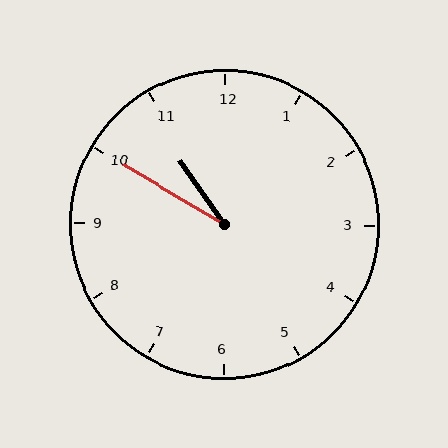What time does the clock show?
10:50.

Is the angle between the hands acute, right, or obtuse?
It is acute.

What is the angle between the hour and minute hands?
Approximately 25 degrees.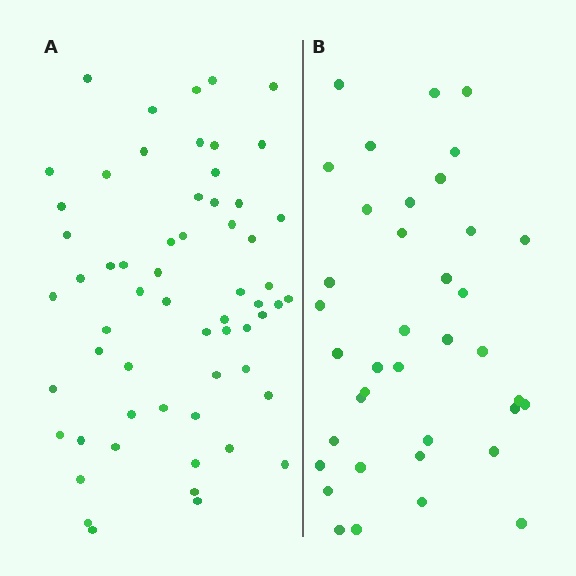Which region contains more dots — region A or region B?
Region A (the left region) has more dots.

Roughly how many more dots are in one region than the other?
Region A has approximately 20 more dots than region B.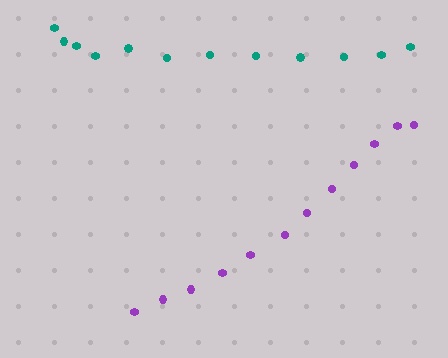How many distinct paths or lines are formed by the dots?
There are 2 distinct paths.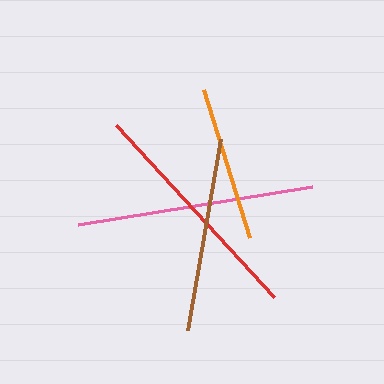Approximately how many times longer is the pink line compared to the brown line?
The pink line is approximately 1.2 times the length of the brown line.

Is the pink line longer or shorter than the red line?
The pink line is longer than the red line.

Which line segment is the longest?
The pink line is the longest at approximately 237 pixels.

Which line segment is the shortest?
The orange line is the shortest at approximately 155 pixels.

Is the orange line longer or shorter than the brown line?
The brown line is longer than the orange line.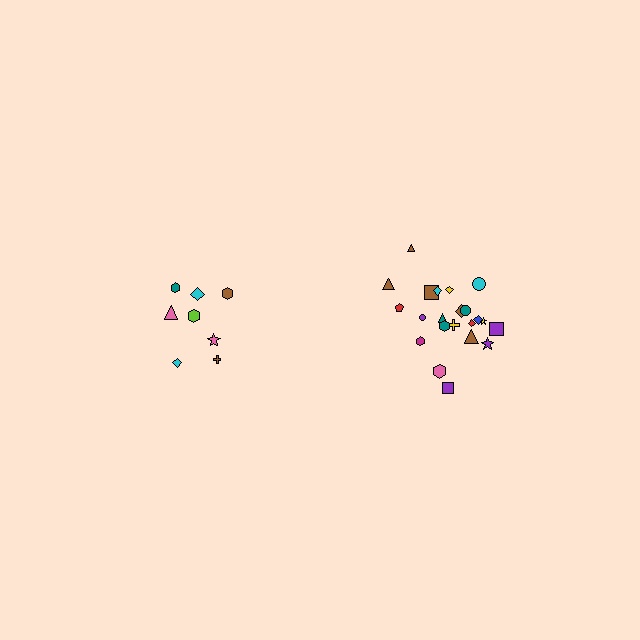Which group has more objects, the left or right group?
The right group.